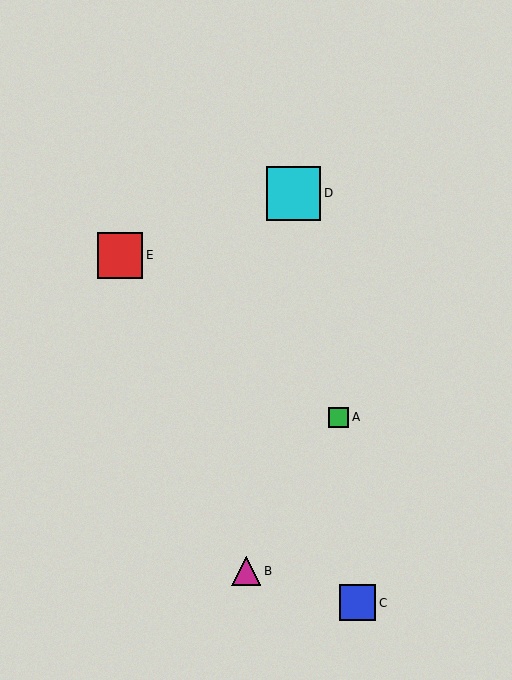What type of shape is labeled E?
Shape E is a red square.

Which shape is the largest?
The cyan square (labeled D) is the largest.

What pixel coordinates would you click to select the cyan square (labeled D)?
Click at (294, 193) to select the cyan square D.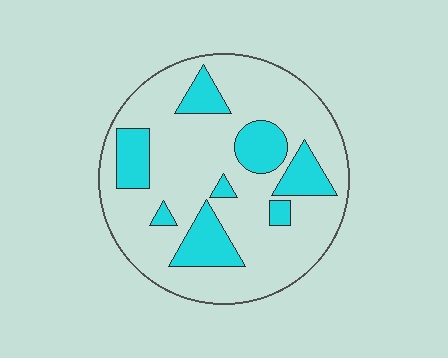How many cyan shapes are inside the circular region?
8.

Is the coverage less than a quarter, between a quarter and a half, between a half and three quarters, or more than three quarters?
Less than a quarter.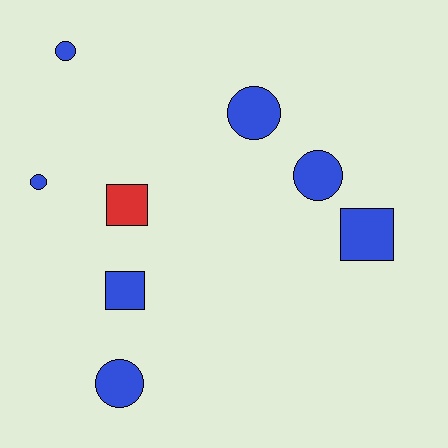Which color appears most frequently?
Blue, with 7 objects.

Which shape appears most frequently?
Circle, with 5 objects.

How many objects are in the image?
There are 8 objects.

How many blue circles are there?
There are 5 blue circles.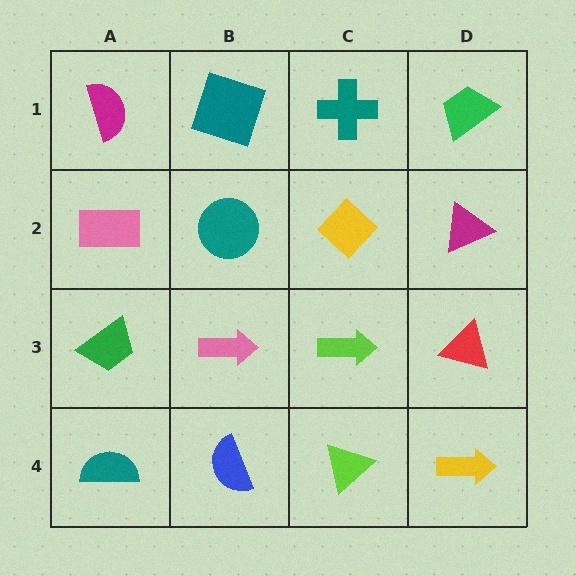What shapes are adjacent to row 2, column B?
A teal square (row 1, column B), a pink arrow (row 3, column B), a pink rectangle (row 2, column A), a yellow diamond (row 2, column C).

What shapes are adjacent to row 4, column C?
A lime arrow (row 3, column C), a blue semicircle (row 4, column B), a yellow arrow (row 4, column D).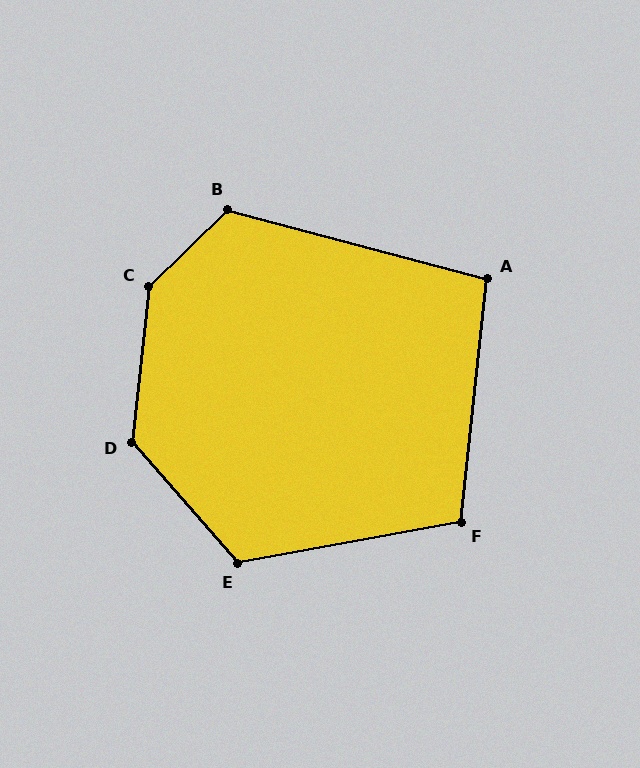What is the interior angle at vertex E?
Approximately 121 degrees (obtuse).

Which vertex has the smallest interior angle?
A, at approximately 99 degrees.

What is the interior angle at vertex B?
Approximately 121 degrees (obtuse).